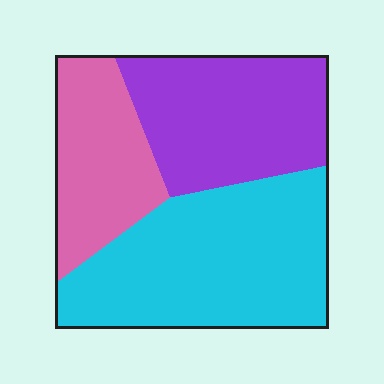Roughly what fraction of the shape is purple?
Purple covers about 30% of the shape.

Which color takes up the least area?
Pink, at roughly 25%.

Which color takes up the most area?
Cyan, at roughly 45%.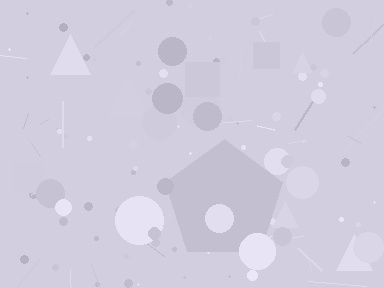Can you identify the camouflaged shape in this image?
The camouflaged shape is a pentagon.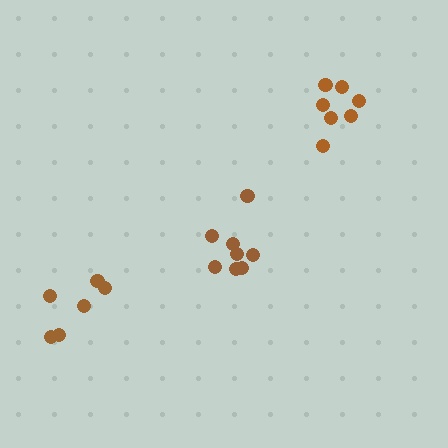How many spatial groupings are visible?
There are 3 spatial groupings.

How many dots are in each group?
Group 1: 8 dots, Group 2: 6 dots, Group 3: 7 dots (21 total).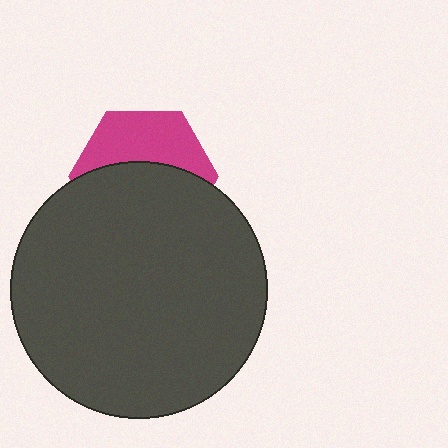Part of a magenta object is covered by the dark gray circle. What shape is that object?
It is a hexagon.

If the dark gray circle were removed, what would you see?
You would see the complete magenta hexagon.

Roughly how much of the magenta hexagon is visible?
A small part of it is visible (roughly 42%).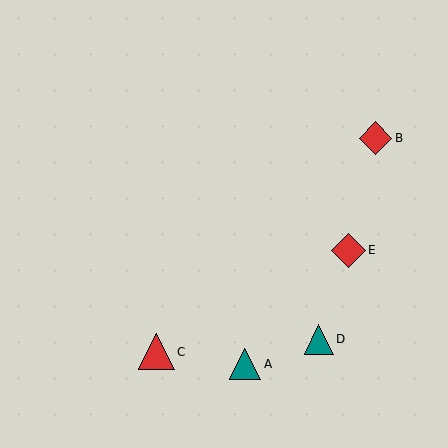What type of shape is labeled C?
Shape C is a red triangle.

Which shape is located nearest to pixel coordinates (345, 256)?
The red diamond (labeled E) at (348, 250) is nearest to that location.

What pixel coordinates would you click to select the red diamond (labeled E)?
Click at (348, 250) to select the red diamond E.